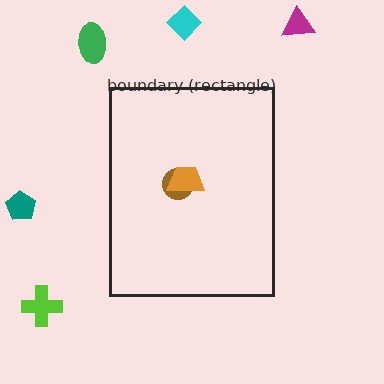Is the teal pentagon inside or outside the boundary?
Outside.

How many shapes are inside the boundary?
2 inside, 5 outside.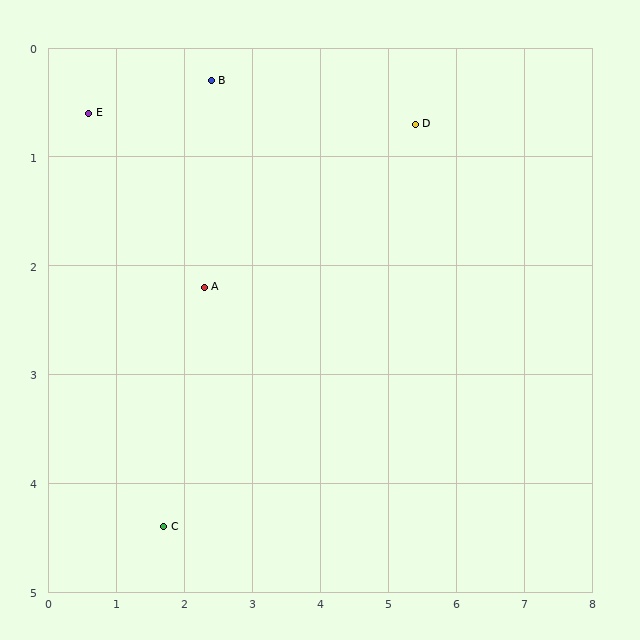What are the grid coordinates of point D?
Point D is at approximately (5.4, 0.7).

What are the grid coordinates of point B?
Point B is at approximately (2.4, 0.3).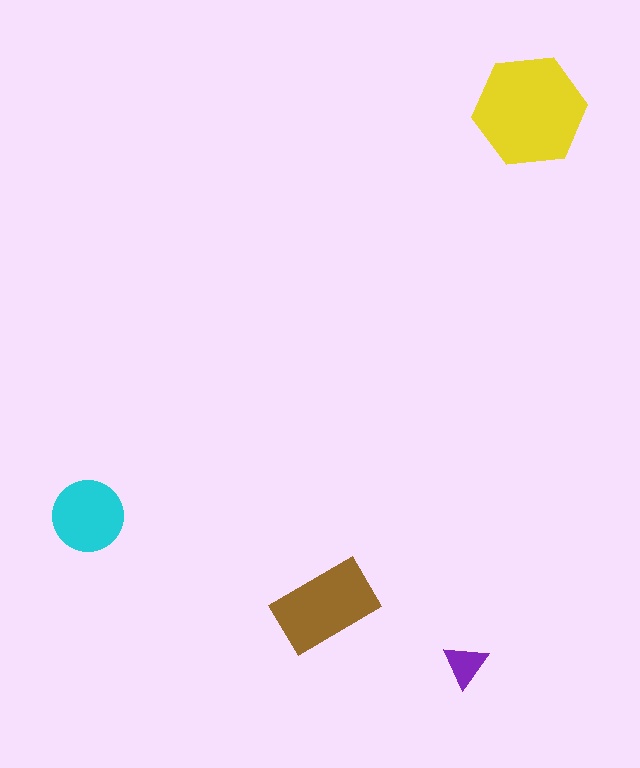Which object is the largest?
The yellow hexagon.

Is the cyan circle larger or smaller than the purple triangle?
Larger.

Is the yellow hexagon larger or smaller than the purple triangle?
Larger.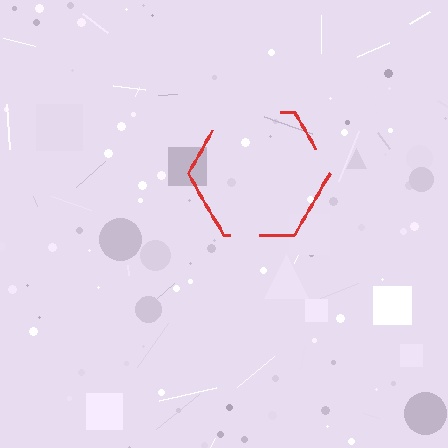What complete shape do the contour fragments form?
The contour fragments form a hexagon.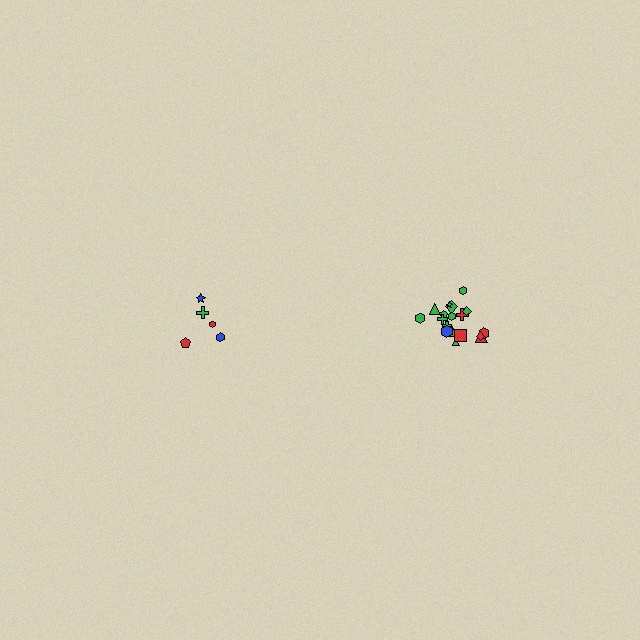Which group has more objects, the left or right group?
The right group.